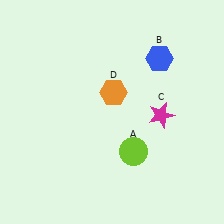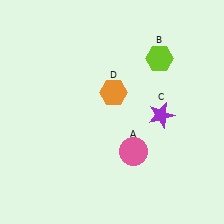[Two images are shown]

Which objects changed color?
A changed from lime to pink. B changed from blue to lime. C changed from magenta to purple.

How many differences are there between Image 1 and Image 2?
There are 3 differences between the two images.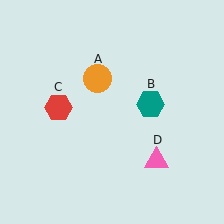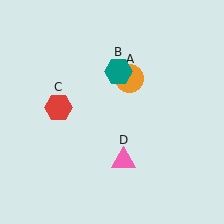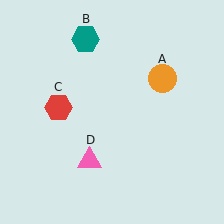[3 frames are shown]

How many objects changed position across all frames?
3 objects changed position: orange circle (object A), teal hexagon (object B), pink triangle (object D).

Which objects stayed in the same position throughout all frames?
Red hexagon (object C) remained stationary.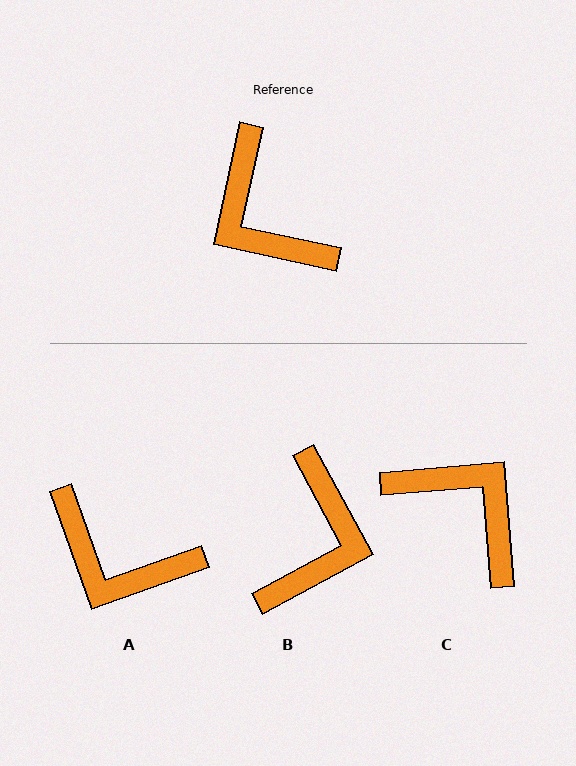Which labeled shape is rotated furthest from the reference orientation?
C, about 163 degrees away.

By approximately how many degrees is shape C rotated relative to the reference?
Approximately 163 degrees clockwise.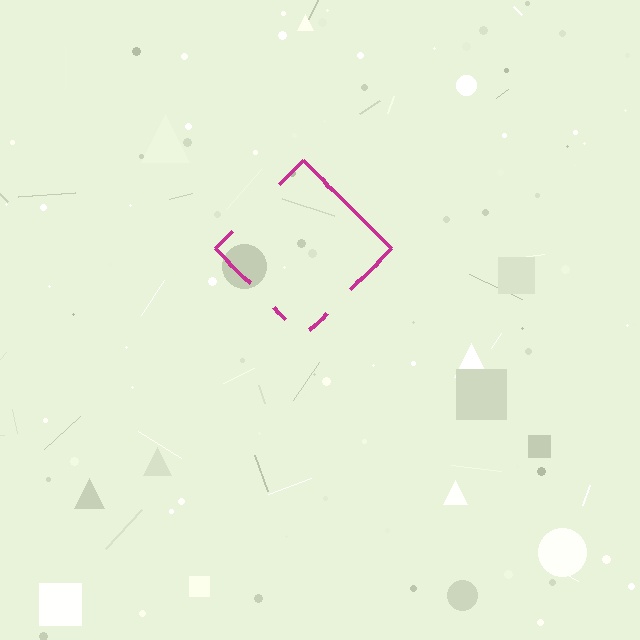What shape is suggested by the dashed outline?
The dashed outline suggests a diamond.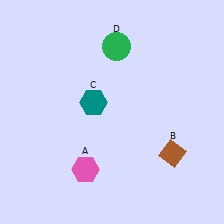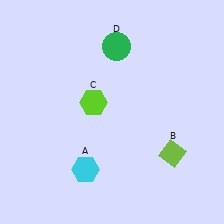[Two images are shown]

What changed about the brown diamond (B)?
In Image 1, B is brown. In Image 2, it changed to lime.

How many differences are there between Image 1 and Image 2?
There are 3 differences between the two images.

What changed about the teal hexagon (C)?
In Image 1, C is teal. In Image 2, it changed to lime.